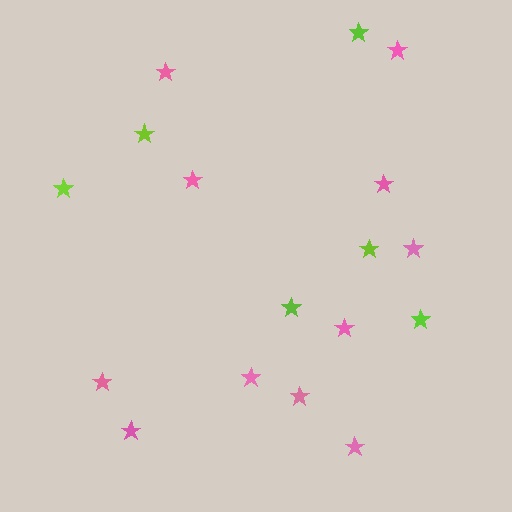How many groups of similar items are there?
There are 2 groups: one group of lime stars (6) and one group of pink stars (11).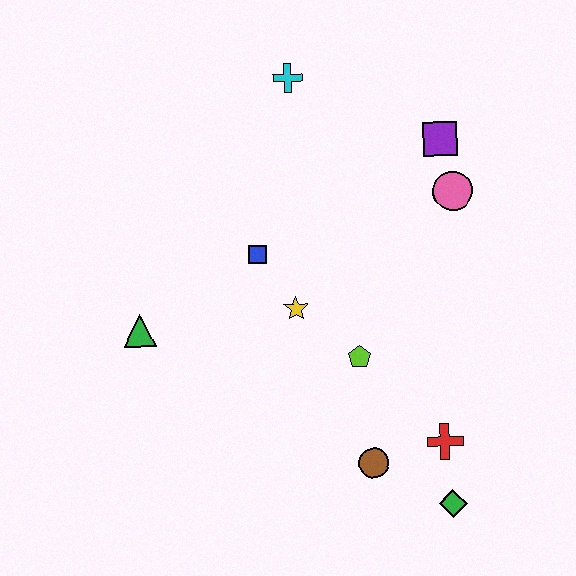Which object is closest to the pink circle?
The purple square is closest to the pink circle.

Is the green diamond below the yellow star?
Yes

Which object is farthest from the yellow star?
The green diamond is farthest from the yellow star.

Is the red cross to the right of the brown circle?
Yes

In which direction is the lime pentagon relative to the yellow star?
The lime pentagon is to the right of the yellow star.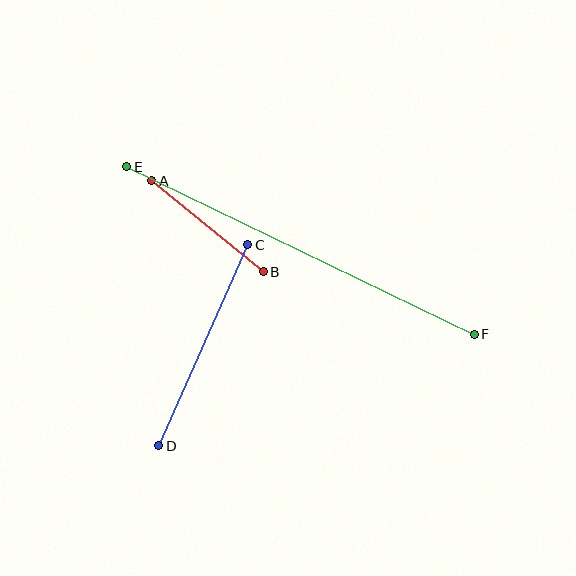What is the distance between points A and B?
The distance is approximately 144 pixels.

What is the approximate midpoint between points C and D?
The midpoint is at approximately (203, 345) pixels.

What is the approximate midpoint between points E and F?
The midpoint is at approximately (301, 251) pixels.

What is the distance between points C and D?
The distance is approximately 220 pixels.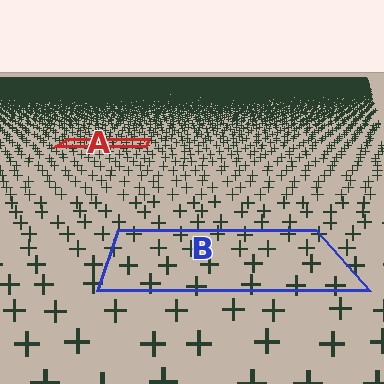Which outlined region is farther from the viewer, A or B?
Region A is farther from the viewer — the texture elements inside it appear smaller and more densely packed.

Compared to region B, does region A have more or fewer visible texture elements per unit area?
Region A has more texture elements per unit area — they are packed more densely because it is farther away.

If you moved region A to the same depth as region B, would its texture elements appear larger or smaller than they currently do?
They would appear larger. At a closer depth, the same texture elements are projected at a bigger on-screen size.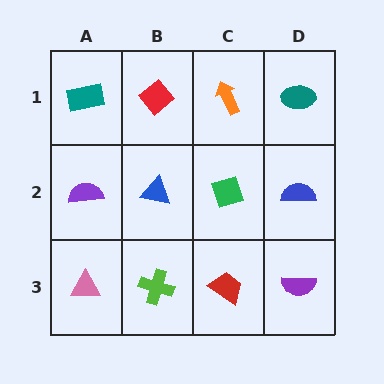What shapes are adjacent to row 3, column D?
A blue semicircle (row 2, column D), a red trapezoid (row 3, column C).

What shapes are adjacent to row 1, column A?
A purple semicircle (row 2, column A), a red diamond (row 1, column B).